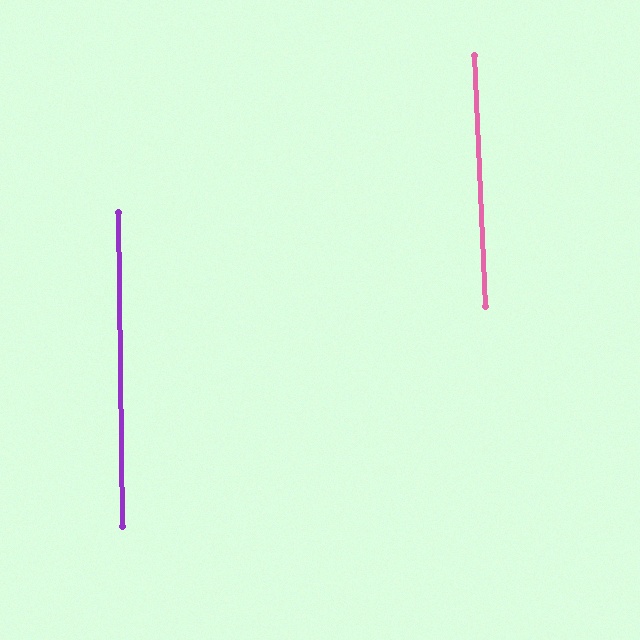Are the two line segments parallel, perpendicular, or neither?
Parallel — their directions differ by only 1.5°.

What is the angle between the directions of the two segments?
Approximately 2 degrees.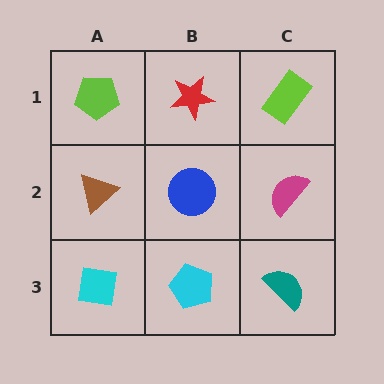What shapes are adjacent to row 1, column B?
A blue circle (row 2, column B), a lime pentagon (row 1, column A), a lime rectangle (row 1, column C).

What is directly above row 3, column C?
A magenta semicircle.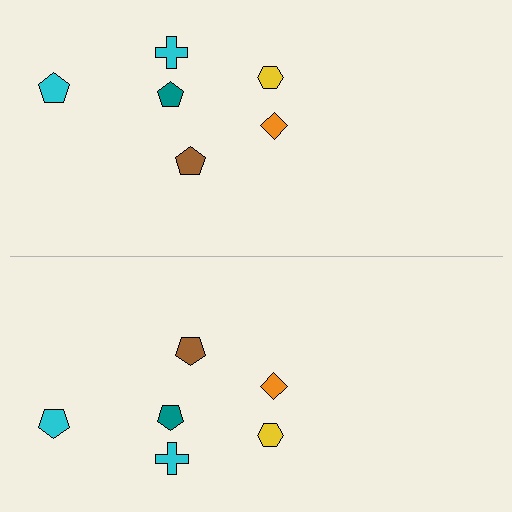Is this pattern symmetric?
Yes, this pattern has bilateral (reflection) symmetry.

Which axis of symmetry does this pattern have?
The pattern has a horizontal axis of symmetry running through the center of the image.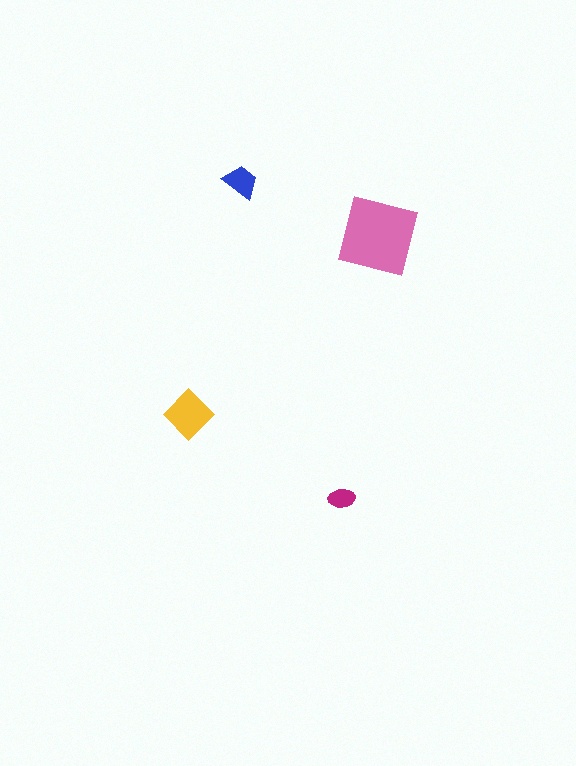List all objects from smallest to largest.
The magenta ellipse, the blue trapezoid, the yellow diamond, the pink square.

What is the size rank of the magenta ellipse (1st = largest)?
4th.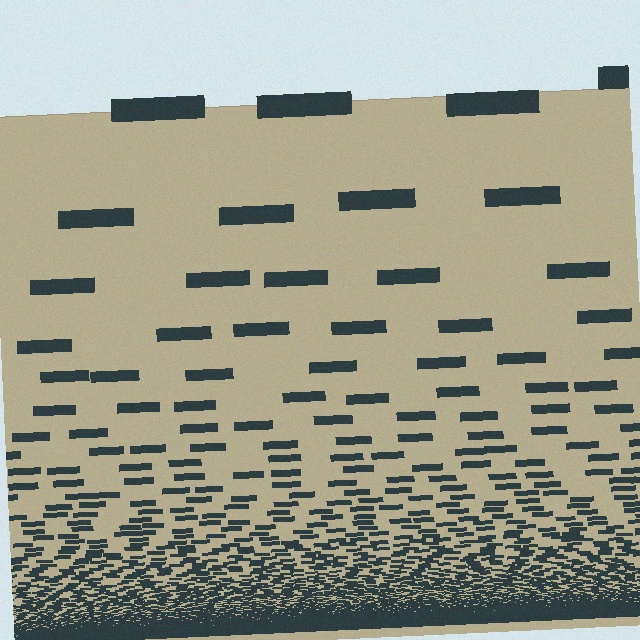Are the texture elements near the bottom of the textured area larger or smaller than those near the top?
Smaller. The gradient is inverted — elements near the bottom are smaller and denser.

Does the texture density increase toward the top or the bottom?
Density increases toward the bottom.